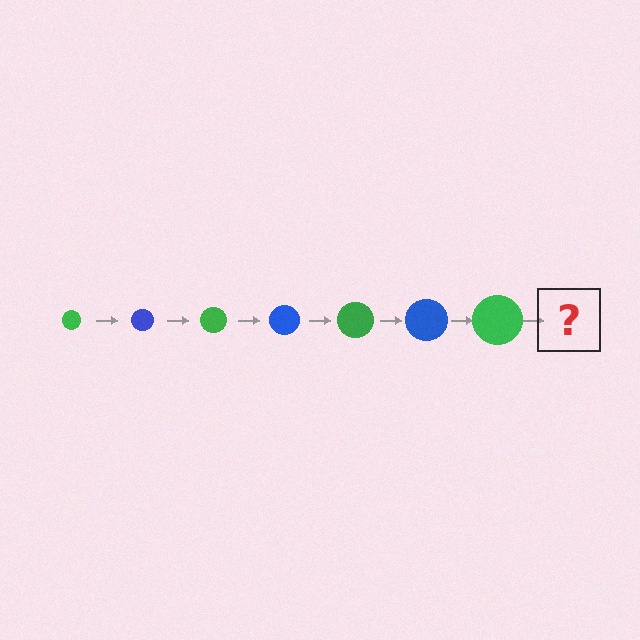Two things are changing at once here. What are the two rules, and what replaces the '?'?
The two rules are that the circle grows larger each step and the color cycles through green and blue. The '?' should be a blue circle, larger than the previous one.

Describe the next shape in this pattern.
It should be a blue circle, larger than the previous one.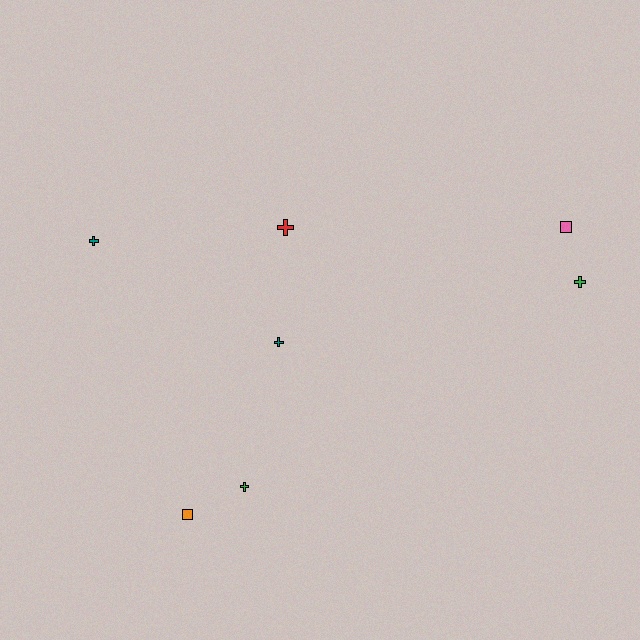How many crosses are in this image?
There are 5 crosses.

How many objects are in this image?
There are 7 objects.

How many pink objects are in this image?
There is 1 pink object.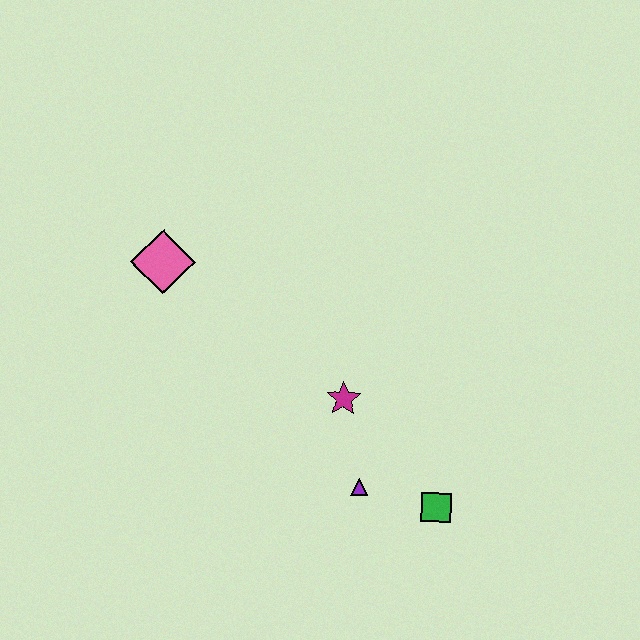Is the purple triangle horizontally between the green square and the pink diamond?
Yes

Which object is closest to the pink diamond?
The magenta star is closest to the pink diamond.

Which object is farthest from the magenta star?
The pink diamond is farthest from the magenta star.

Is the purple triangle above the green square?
Yes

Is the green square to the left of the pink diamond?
No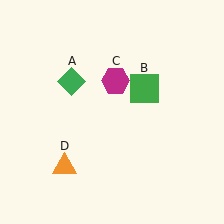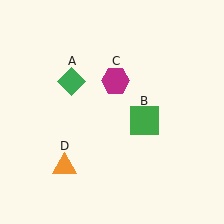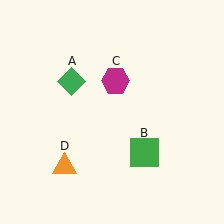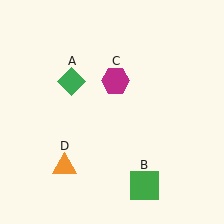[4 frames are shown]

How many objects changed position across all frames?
1 object changed position: green square (object B).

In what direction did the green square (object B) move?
The green square (object B) moved down.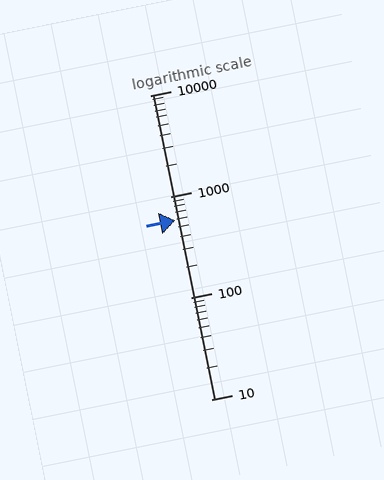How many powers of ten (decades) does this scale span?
The scale spans 3 decades, from 10 to 10000.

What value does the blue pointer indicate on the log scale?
The pointer indicates approximately 580.